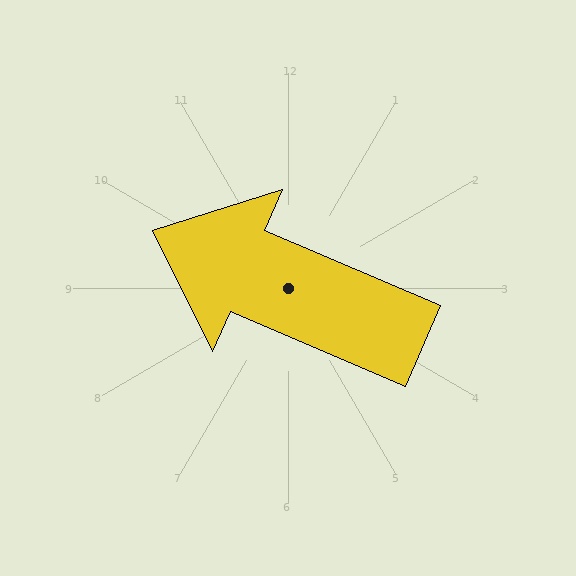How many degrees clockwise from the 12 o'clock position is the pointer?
Approximately 293 degrees.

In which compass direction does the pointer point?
Northwest.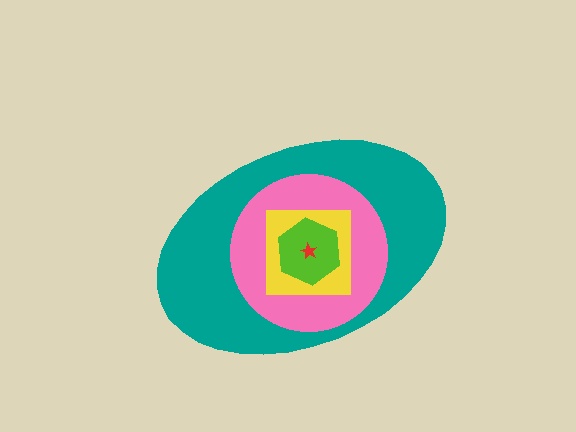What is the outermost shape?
The teal ellipse.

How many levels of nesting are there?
5.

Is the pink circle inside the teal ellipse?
Yes.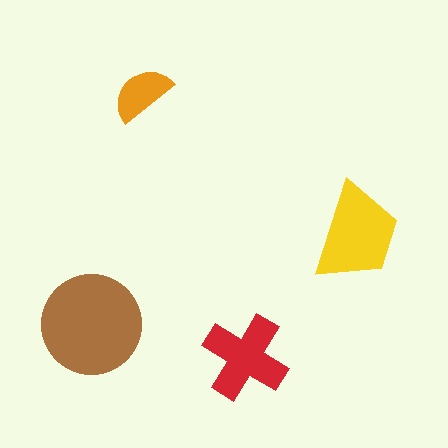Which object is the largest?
The brown circle.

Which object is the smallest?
The orange semicircle.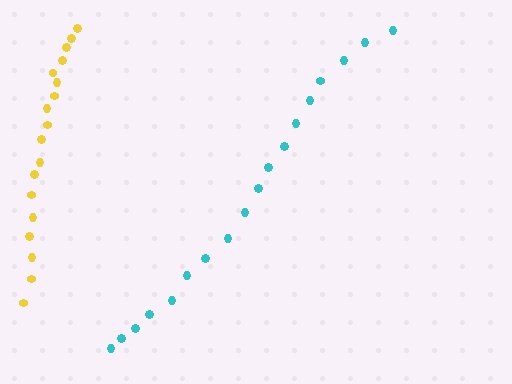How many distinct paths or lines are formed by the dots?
There are 2 distinct paths.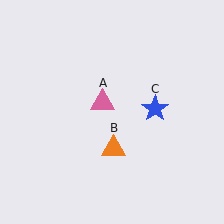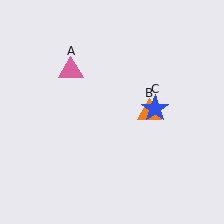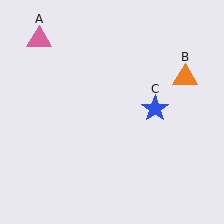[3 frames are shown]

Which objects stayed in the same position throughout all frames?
Blue star (object C) remained stationary.